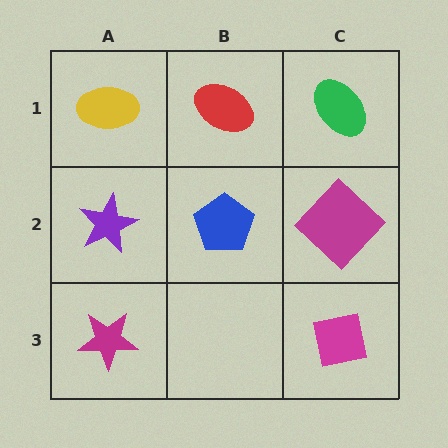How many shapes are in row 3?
2 shapes.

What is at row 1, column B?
A red ellipse.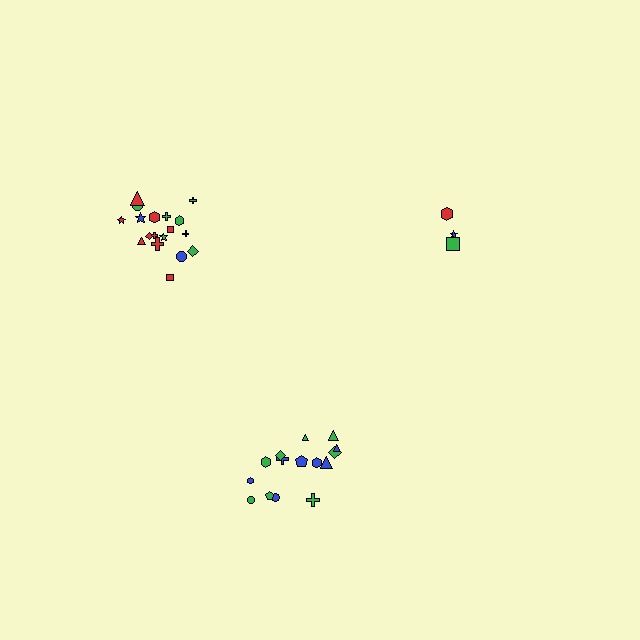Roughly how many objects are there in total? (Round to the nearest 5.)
Roughly 35 objects in total.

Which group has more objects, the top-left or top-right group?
The top-left group.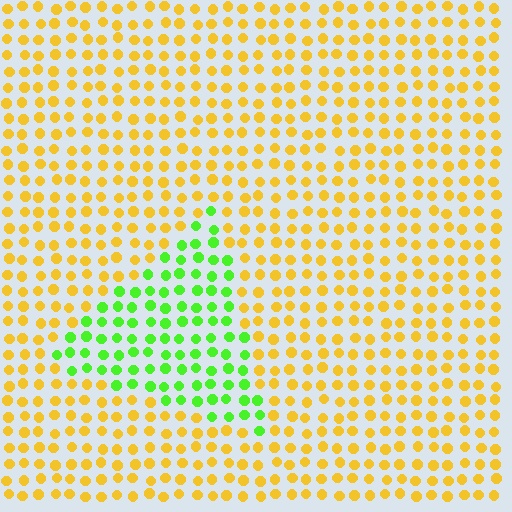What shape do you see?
I see a triangle.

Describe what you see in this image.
The image is filled with small yellow elements in a uniform arrangement. A triangle-shaped region is visible where the elements are tinted to a slightly different hue, forming a subtle color boundary.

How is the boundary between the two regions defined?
The boundary is defined purely by a slight shift in hue (about 65 degrees). Spacing, size, and orientation are identical on both sides.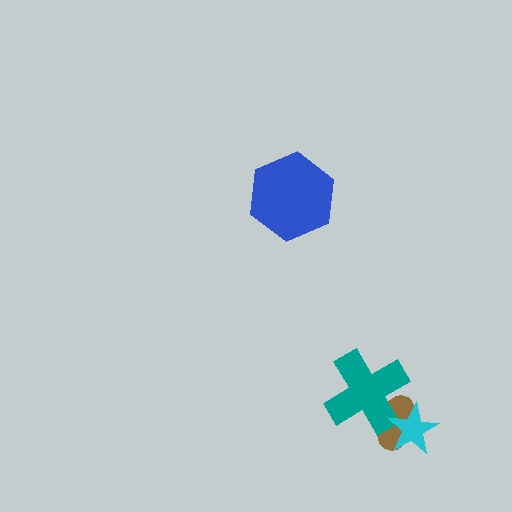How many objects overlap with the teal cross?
2 objects overlap with the teal cross.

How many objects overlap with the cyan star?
2 objects overlap with the cyan star.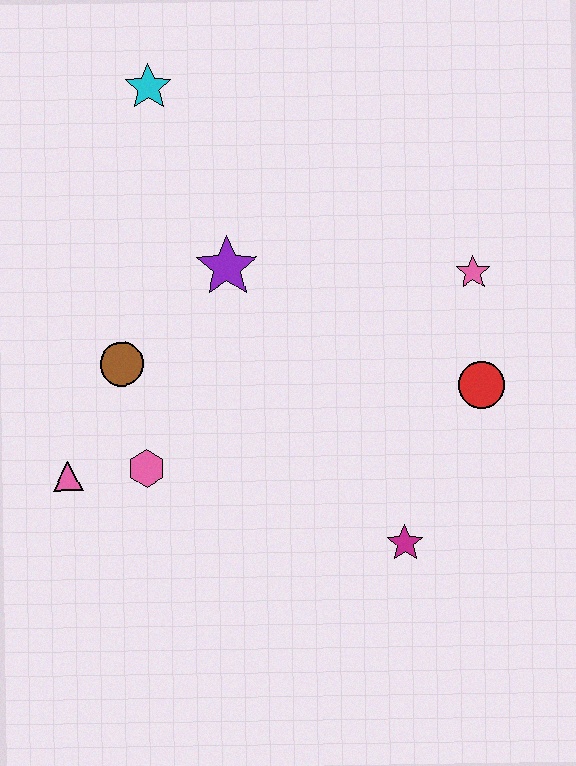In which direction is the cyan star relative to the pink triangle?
The cyan star is above the pink triangle.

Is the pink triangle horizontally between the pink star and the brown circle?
No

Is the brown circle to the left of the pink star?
Yes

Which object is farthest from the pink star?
The pink triangle is farthest from the pink star.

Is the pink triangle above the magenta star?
Yes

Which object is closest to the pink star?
The red circle is closest to the pink star.